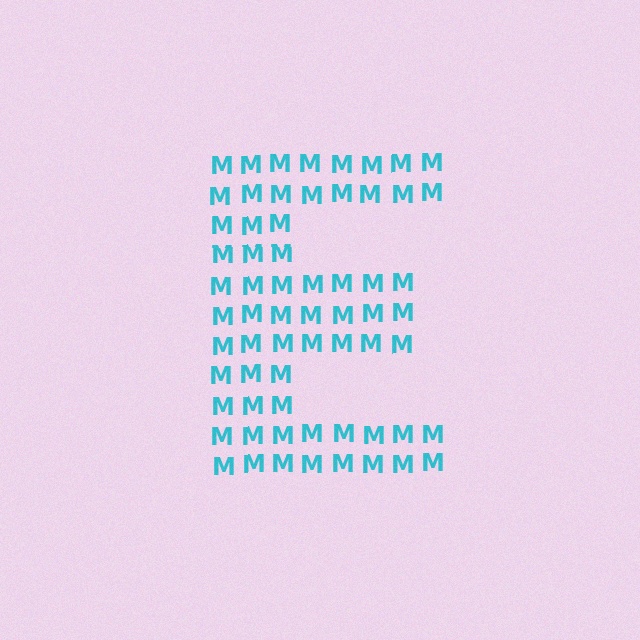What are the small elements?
The small elements are letter M's.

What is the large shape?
The large shape is the letter E.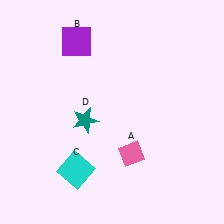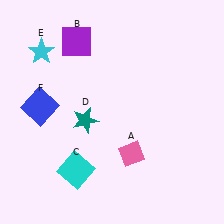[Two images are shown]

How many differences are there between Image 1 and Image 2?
There are 2 differences between the two images.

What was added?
A cyan star (E), a blue square (F) were added in Image 2.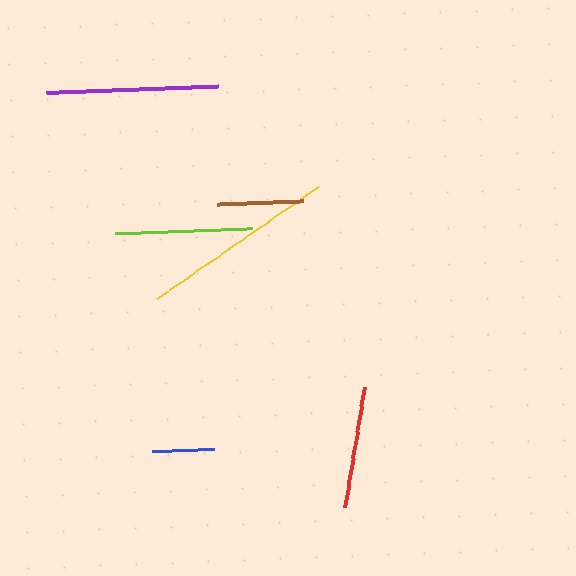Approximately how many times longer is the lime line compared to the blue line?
The lime line is approximately 2.2 times the length of the blue line.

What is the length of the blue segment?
The blue segment is approximately 62 pixels long.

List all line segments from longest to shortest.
From longest to shortest: yellow, purple, lime, red, brown, blue.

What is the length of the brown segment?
The brown segment is approximately 86 pixels long.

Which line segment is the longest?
The yellow line is the longest at approximately 197 pixels.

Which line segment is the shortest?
The blue line is the shortest at approximately 62 pixels.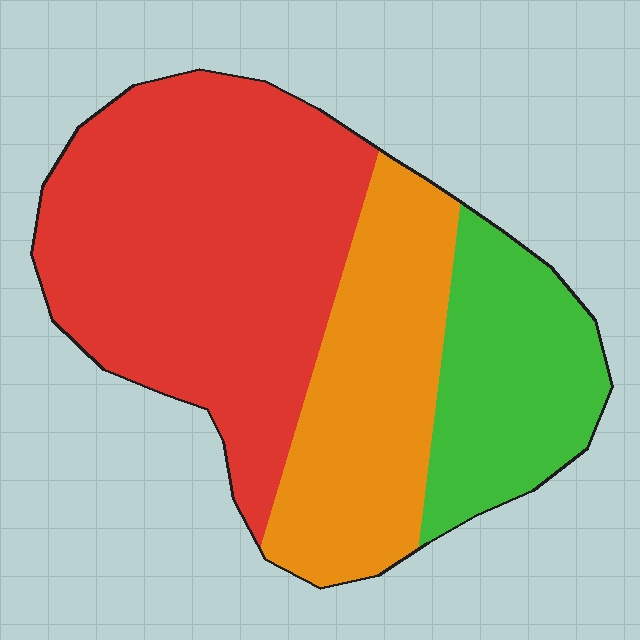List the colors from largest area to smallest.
From largest to smallest: red, orange, green.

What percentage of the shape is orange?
Orange takes up between a sixth and a third of the shape.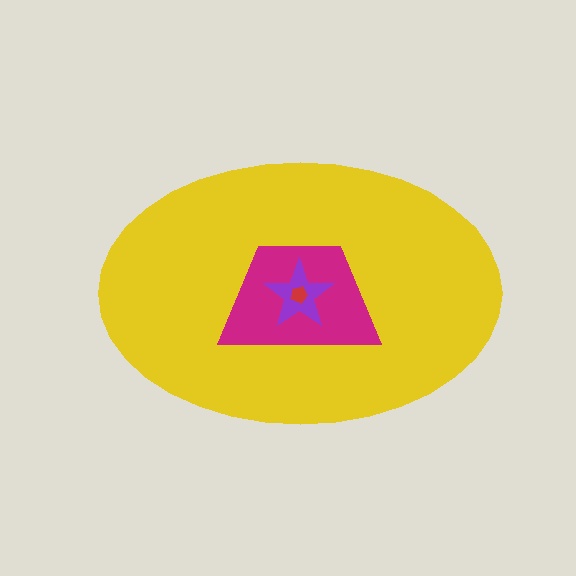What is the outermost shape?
The yellow ellipse.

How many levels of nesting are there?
4.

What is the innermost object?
The red pentagon.